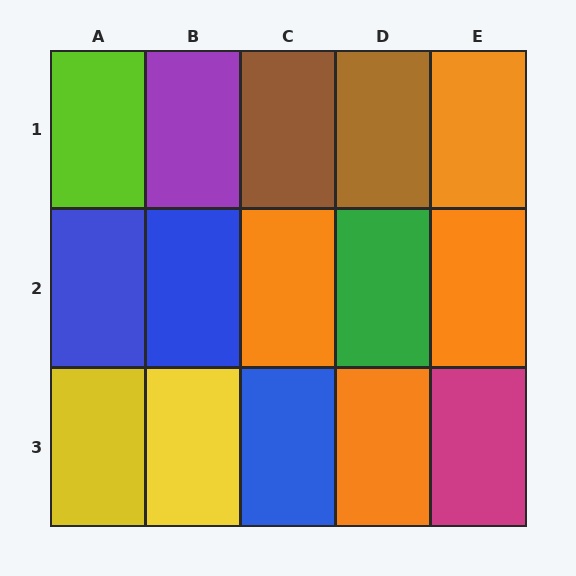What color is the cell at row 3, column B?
Yellow.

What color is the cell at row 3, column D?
Orange.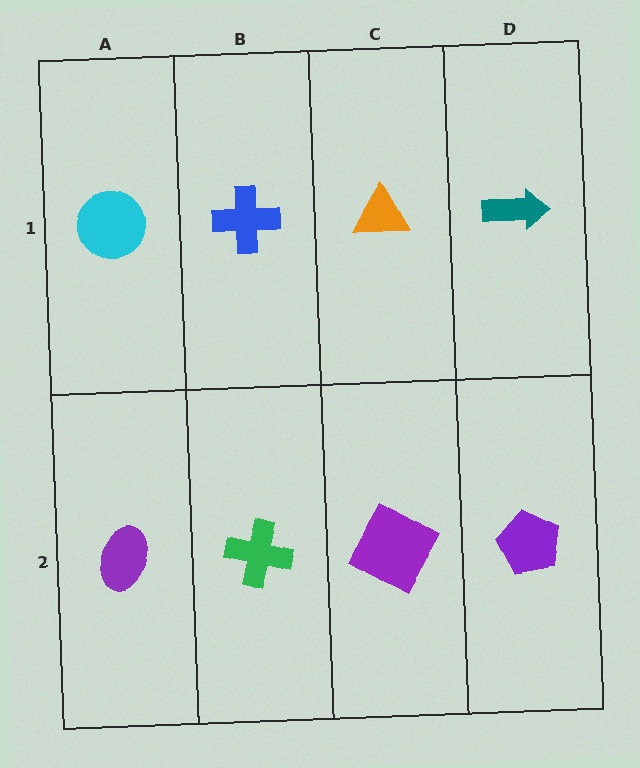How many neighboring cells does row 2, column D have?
2.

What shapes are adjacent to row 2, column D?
A teal arrow (row 1, column D), a purple square (row 2, column C).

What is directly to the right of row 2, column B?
A purple square.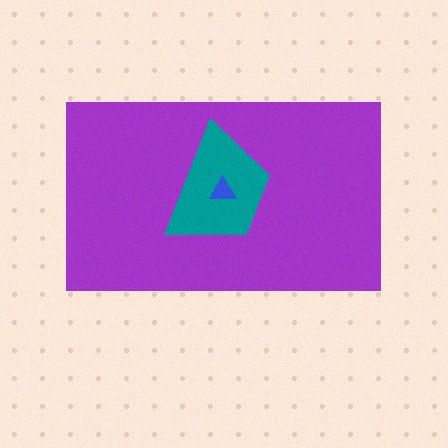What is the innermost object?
The blue triangle.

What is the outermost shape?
The purple rectangle.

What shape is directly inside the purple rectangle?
The teal trapezoid.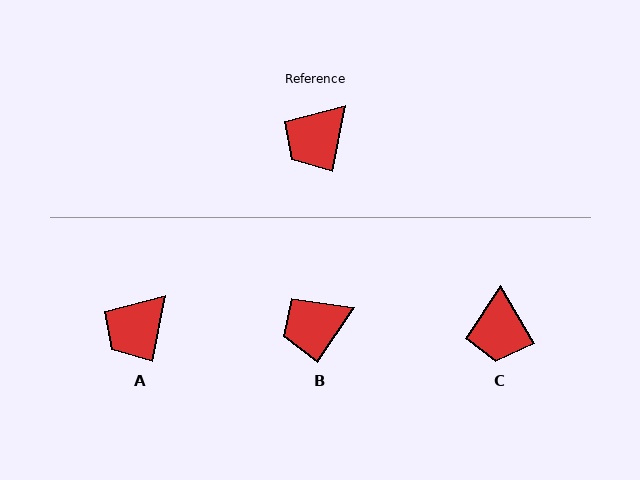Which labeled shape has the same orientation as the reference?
A.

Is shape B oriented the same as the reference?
No, it is off by about 23 degrees.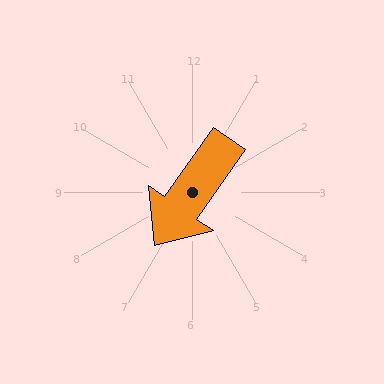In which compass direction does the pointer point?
Southwest.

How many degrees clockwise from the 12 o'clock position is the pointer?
Approximately 215 degrees.